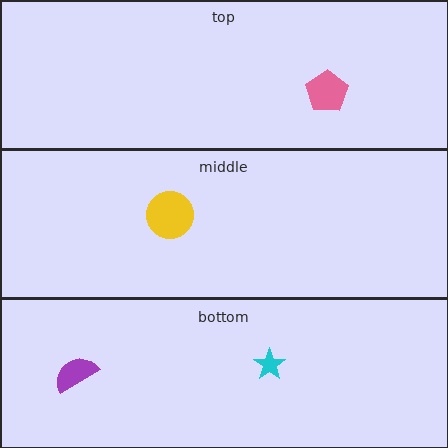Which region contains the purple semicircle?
The bottom region.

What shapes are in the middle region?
The yellow circle.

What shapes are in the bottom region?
The cyan star, the purple semicircle.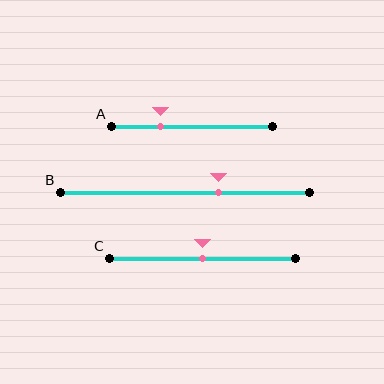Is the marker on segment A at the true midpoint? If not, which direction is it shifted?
No, the marker on segment A is shifted to the left by about 20% of the segment length.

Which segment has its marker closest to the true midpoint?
Segment C has its marker closest to the true midpoint.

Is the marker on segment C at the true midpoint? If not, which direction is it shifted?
Yes, the marker on segment C is at the true midpoint.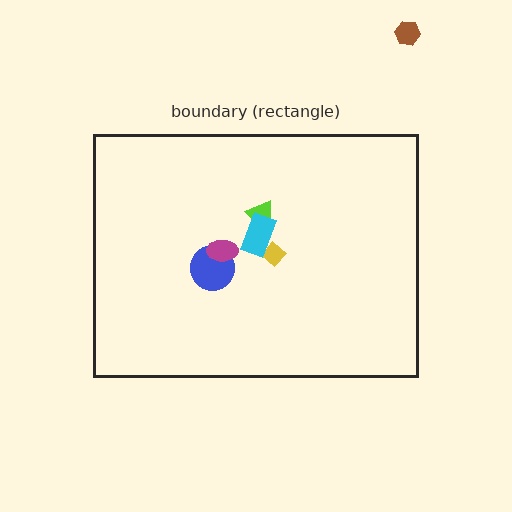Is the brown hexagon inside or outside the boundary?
Outside.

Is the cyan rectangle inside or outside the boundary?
Inside.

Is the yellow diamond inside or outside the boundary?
Inside.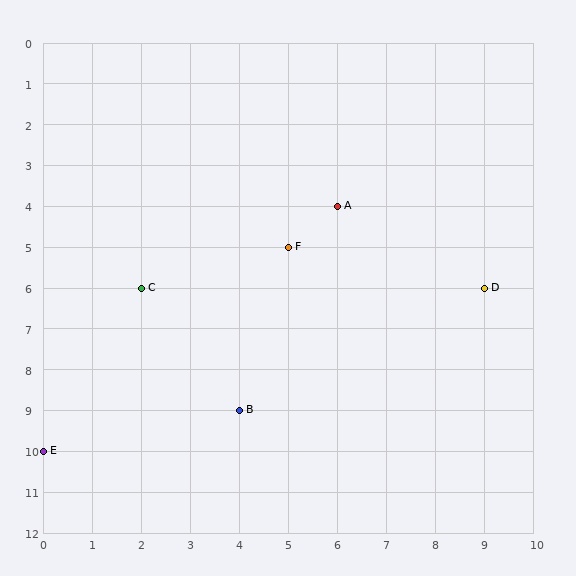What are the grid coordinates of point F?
Point F is at grid coordinates (5, 5).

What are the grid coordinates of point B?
Point B is at grid coordinates (4, 9).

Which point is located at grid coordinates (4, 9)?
Point B is at (4, 9).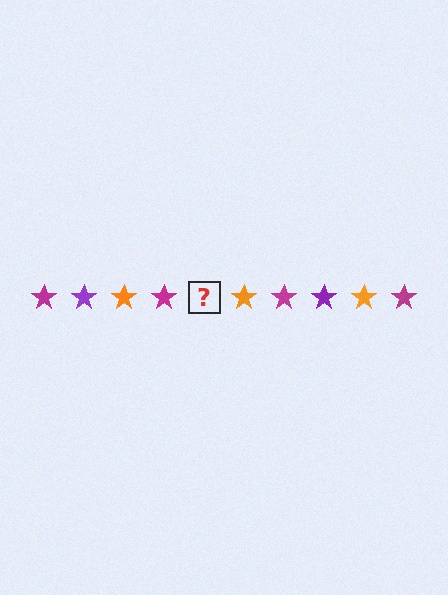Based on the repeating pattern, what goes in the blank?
The blank should be a purple star.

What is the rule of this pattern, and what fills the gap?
The rule is that the pattern cycles through magenta, purple, orange stars. The gap should be filled with a purple star.